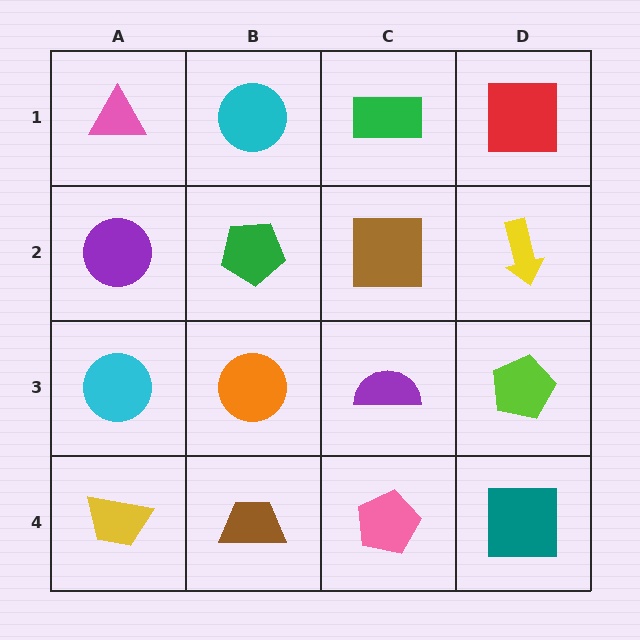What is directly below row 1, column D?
A yellow arrow.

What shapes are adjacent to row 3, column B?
A green pentagon (row 2, column B), a brown trapezoid (row 4, column B), a cyan circle (row 3, column A), a purple semicircle (row 3, column C).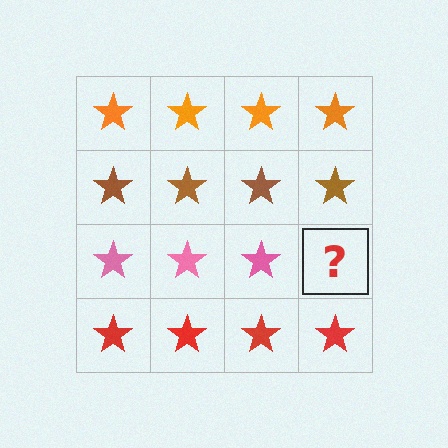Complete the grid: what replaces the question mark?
The question mark should be replaced with a pink star.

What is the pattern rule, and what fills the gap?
The rule is that each row has a consistent color. The gap should be filled with a pink star.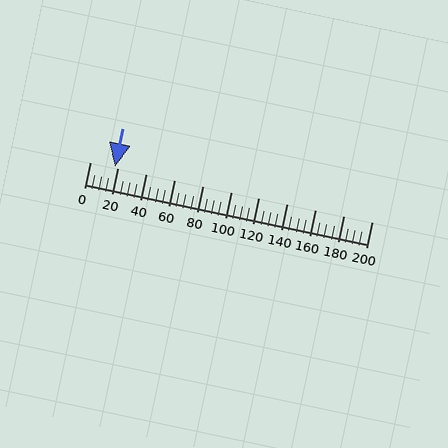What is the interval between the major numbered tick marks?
The major tick marks are spaced 20 units apart.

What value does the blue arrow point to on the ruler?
The blue arrow points to approximately 18.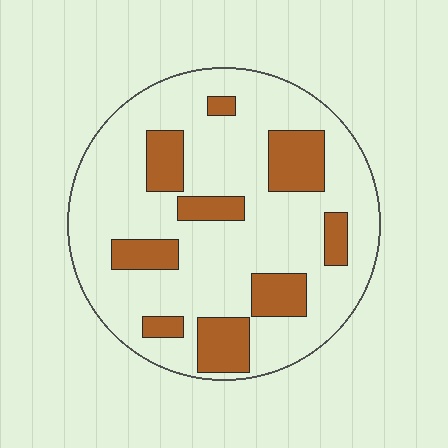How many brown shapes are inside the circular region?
9.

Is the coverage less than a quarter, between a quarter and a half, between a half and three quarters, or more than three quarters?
Less than a quarter.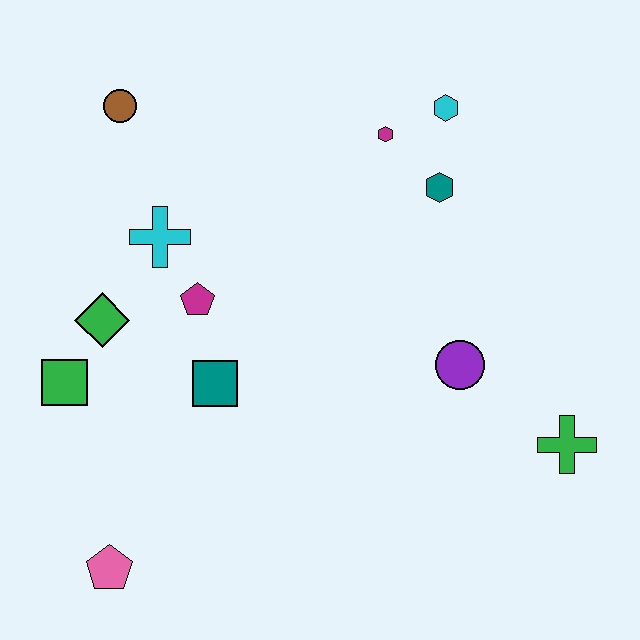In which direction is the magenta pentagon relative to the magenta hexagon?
The magenta pentagon is to the left of the magenta hexagon.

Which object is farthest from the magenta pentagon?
The green cross is farthest from the magenta pentagon.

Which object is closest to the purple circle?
The green cross is closest to the purple circle.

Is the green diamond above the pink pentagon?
Yes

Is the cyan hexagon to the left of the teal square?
No